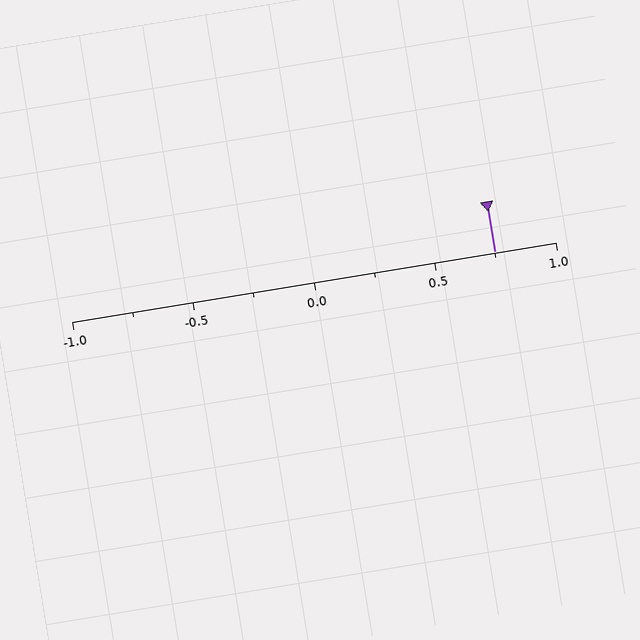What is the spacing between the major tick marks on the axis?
The major ticks are spaced 0.5 apart.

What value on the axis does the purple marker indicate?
The marker indicates approximately 0.75.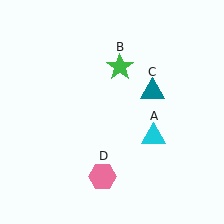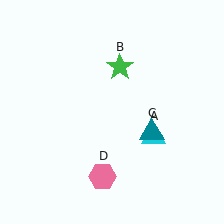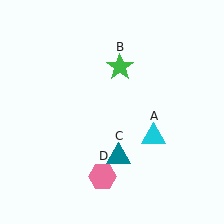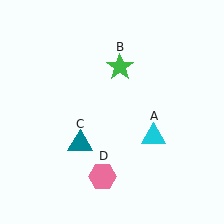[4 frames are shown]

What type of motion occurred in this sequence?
The teal triangle (object C) rotated clockwise around the center of the scene.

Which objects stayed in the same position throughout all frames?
Cyan triangle (object A) and green star (object B) and pink hexagon (object D) remained stationary.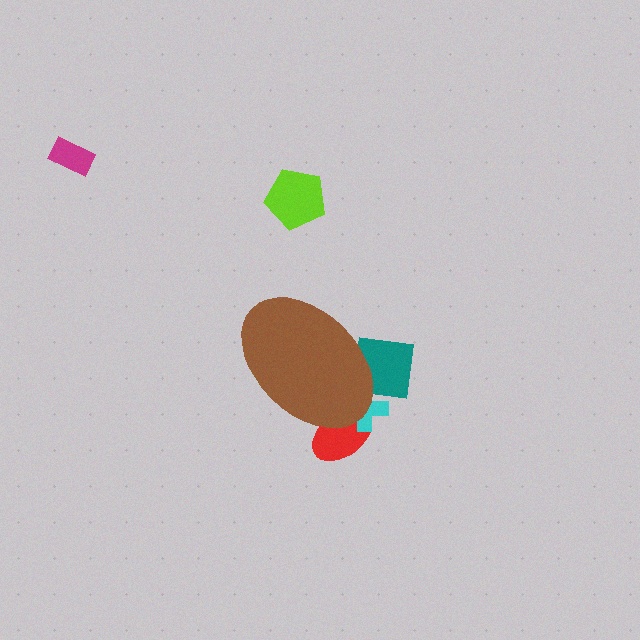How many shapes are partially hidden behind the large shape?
3 shapes are partially hidden.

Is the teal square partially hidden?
Yes, the teal square is partially hidden behind the brown ellipse.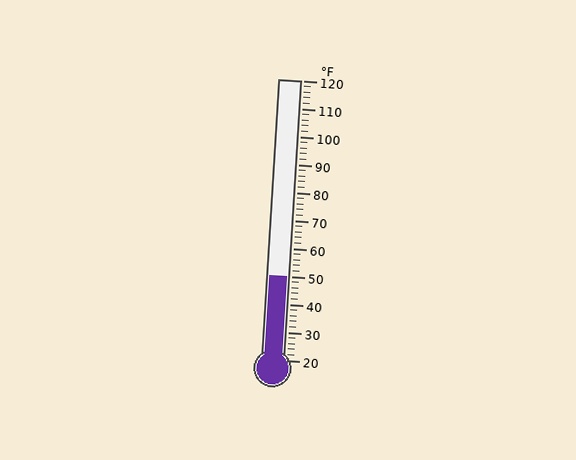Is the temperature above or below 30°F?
The temperature is above 30°F.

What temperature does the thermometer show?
The thermometer shows approximately 50°F.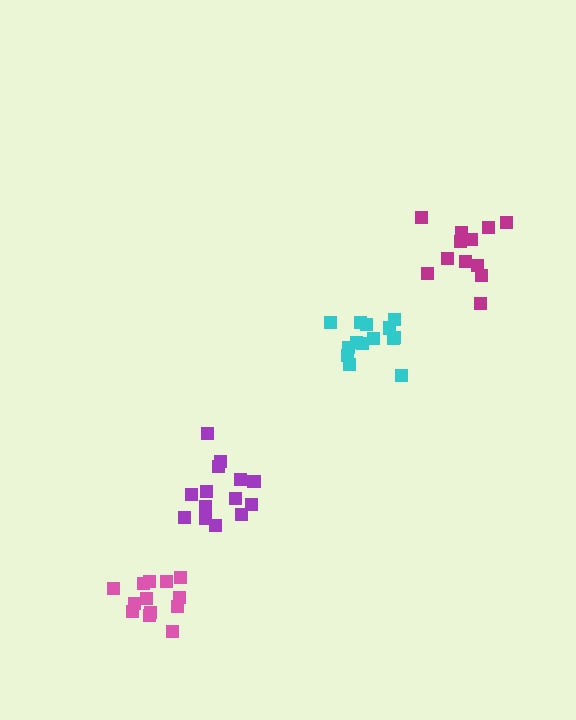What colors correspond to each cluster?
The clusters are colored: pink, cyan, purple, magenta.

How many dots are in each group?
Group 1: 13 dots, Group 2: 14 dots, Group 3: 14 dots, Group 4: 12 dots (53 total).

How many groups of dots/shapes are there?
There are 4 groups.